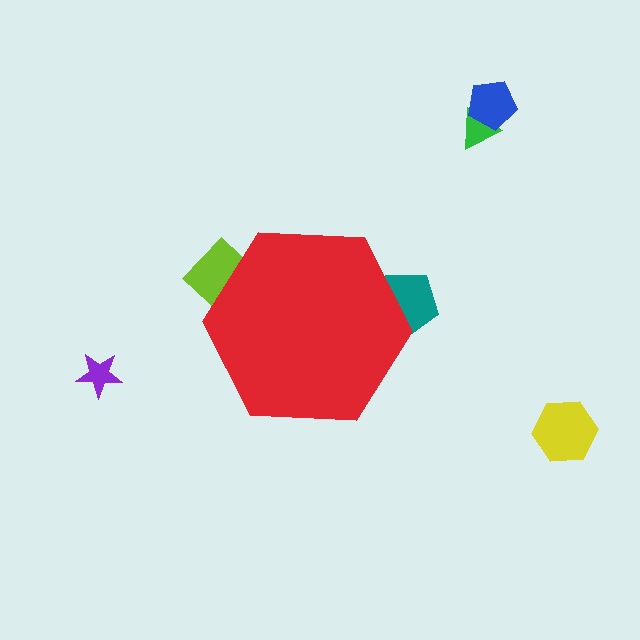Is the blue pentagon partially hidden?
No, the blue pentagon is fully visible.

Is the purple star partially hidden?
No, the purple star is fully visible.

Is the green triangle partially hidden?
No, the green triangle is fully visible.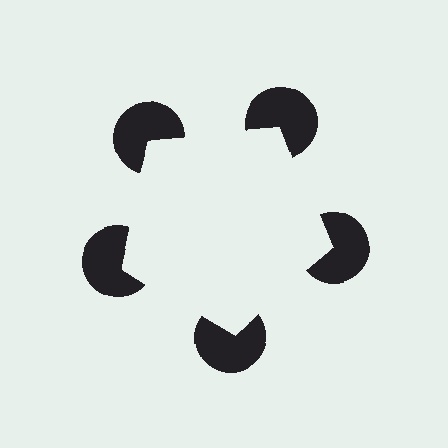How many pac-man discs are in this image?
There are 5 — one at each vertex of the illusory pentagon.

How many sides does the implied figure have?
5 sides.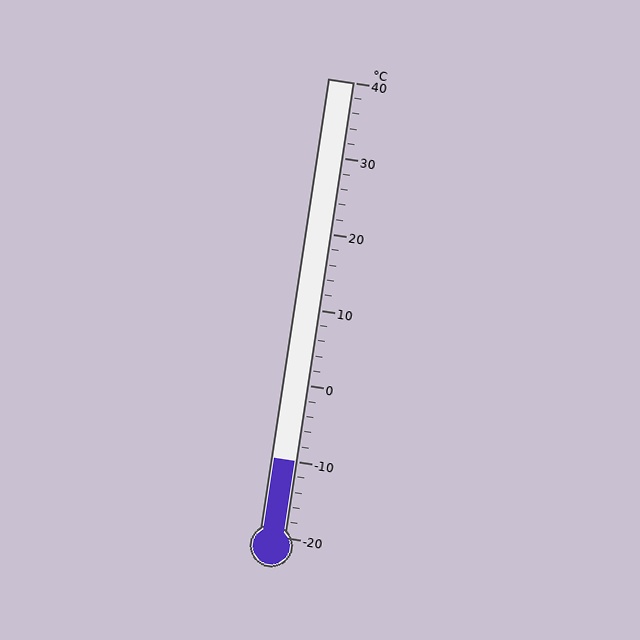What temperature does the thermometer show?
The thermometer shows approximately -10°C.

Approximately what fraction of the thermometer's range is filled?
The thermometer is filled to approximately 15% of its range.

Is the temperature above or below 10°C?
The temperature is below 10°C.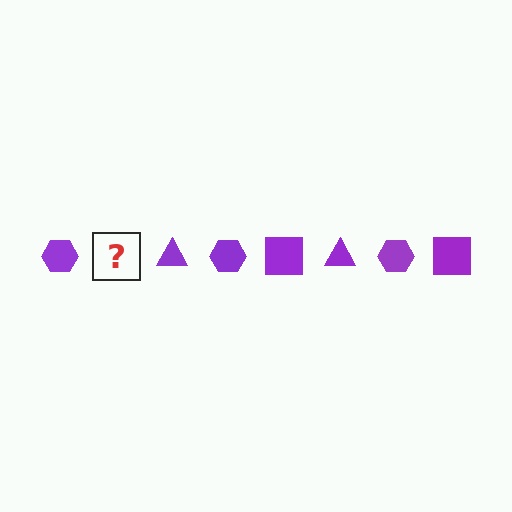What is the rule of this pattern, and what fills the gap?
The rule is that the pattern cycles through hexagon, square, triangle shapes in purple. The gap should be filled with a purple square.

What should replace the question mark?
The question mark should be replaced with a purple square.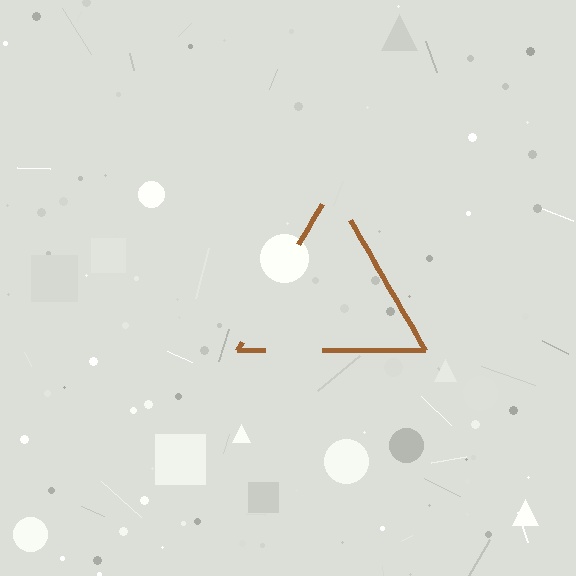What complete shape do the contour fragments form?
The contour fragments form a triangle.